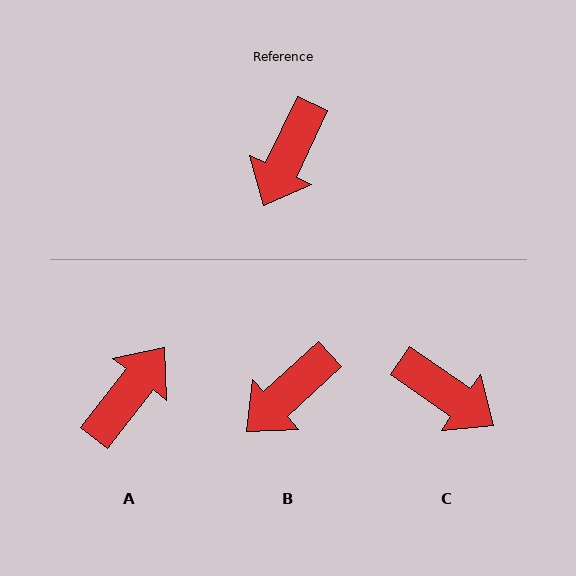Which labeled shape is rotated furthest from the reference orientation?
A, about 168 degrees away.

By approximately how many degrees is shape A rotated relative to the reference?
Approximately 168 degrees counter-clockwise.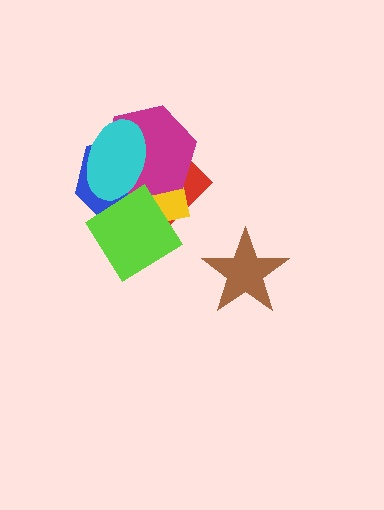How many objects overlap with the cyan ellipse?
5 objects overlap with the cyan ellipse.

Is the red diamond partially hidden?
Yes, it is partially covered by another shape.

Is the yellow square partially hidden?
Yes, it is partially covered by another shape.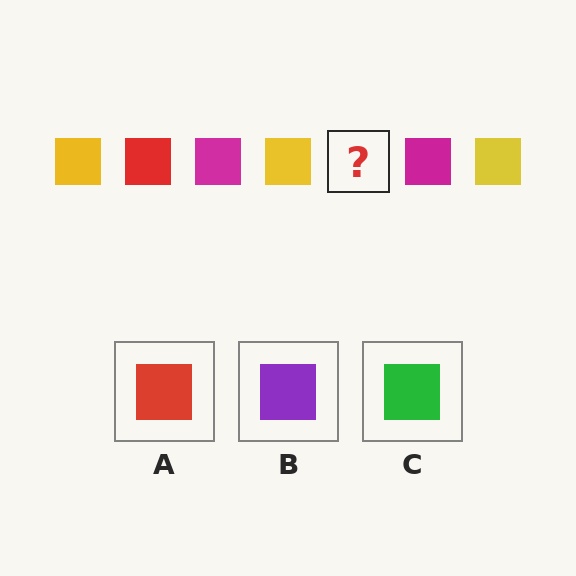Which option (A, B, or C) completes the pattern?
A.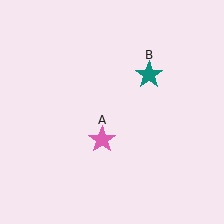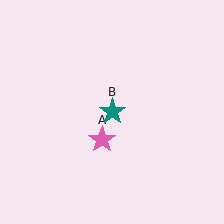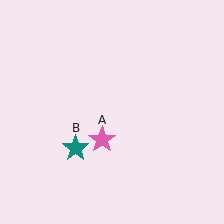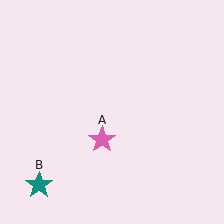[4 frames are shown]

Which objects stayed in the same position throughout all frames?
Pink star (object A) remained stationary.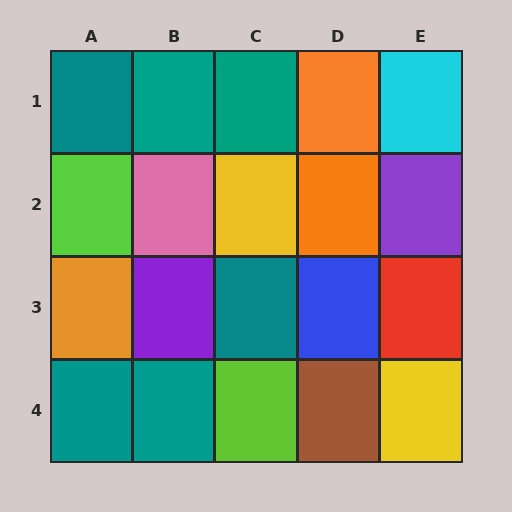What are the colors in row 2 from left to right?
Lime, pink, yellow, orange, purple.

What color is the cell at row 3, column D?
Blue.